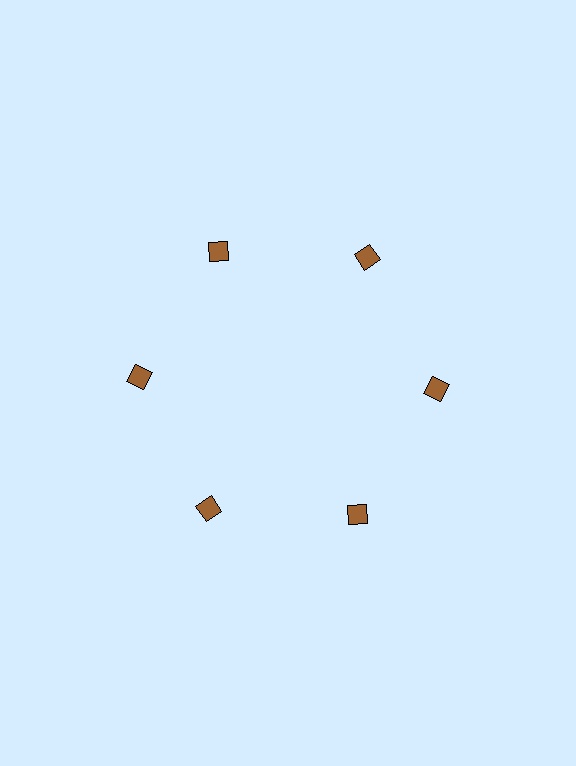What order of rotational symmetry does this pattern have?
This pattern has 6-fold rotational symmetry.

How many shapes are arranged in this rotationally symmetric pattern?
There are 6 shapes, arranged in 6 groups of 1.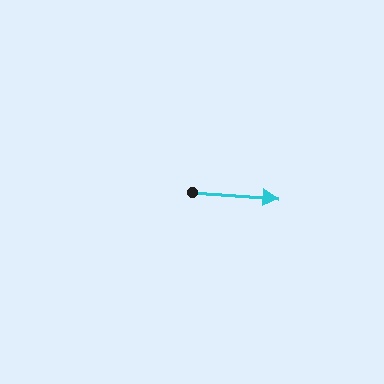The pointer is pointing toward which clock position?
Roughly 3 o'clock.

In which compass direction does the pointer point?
East.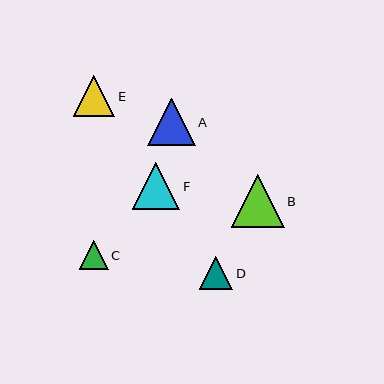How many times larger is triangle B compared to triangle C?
Triangle B is approximately 1.8 times the size of triangle C.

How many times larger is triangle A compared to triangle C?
Triangle A is approximately 1.6 times the size of triangle C.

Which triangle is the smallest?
Triangle C is the smallest with a size of approximately 29 pixels.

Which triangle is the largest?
Triangle B is the largest with a size of approximately 53 pixels.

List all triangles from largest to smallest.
From largest to smallest: B, A, F, E, D, C.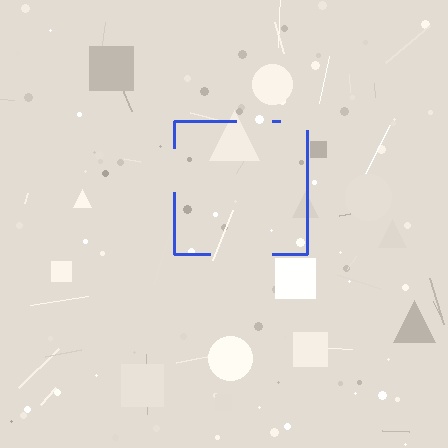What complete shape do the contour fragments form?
The contour fragments form a square.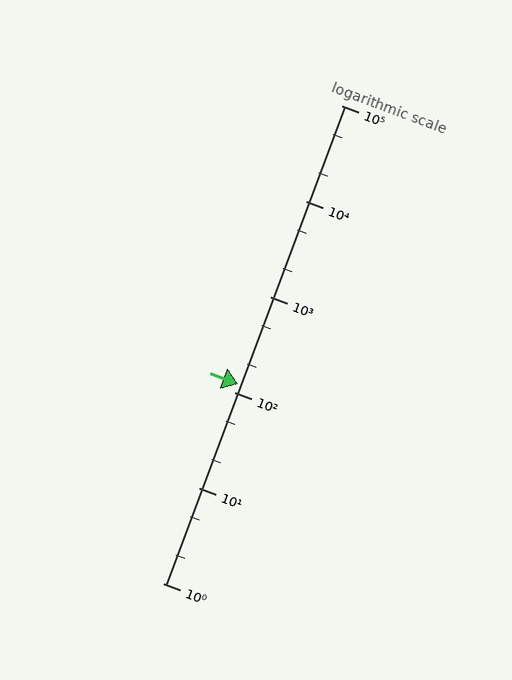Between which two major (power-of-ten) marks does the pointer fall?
The pointer is between 100 and 1000.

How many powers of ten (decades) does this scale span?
The scale spans 5 decades, from 1 to 100000.